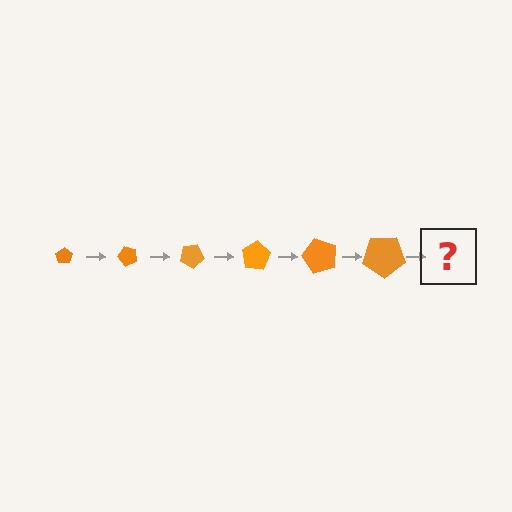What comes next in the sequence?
The next element should be a pentagon, larger than the previous one and rotated 300 degrees from the start.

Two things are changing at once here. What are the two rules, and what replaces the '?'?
The two rules are that the pentagon grows larger each step and it rotates 50 degrees each step. The '?' should be a pentagon, larger than the previous one and rotated 300 degrees from the start.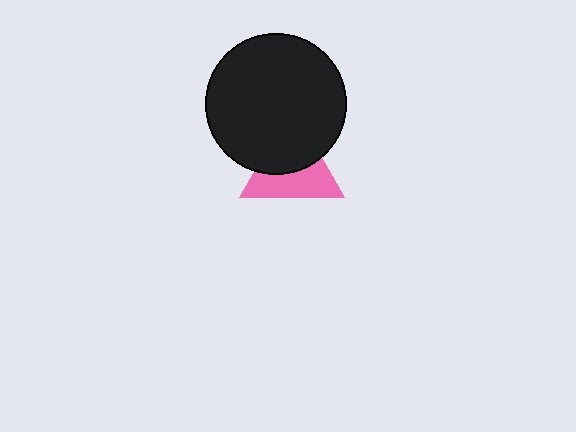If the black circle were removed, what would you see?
You would see the complete pink triangle.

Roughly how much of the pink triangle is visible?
About half of it is visible (roughly 50%).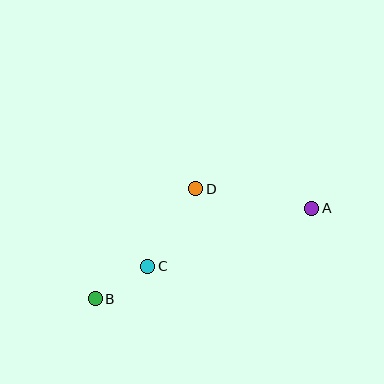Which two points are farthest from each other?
Points A and B are farthest from each other.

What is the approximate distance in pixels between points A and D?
The distance between A and D is approximately 117 pixels.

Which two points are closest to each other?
Points B and C are closest to each other.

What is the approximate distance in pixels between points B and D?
The distance between B and D is approximately 149 pixels.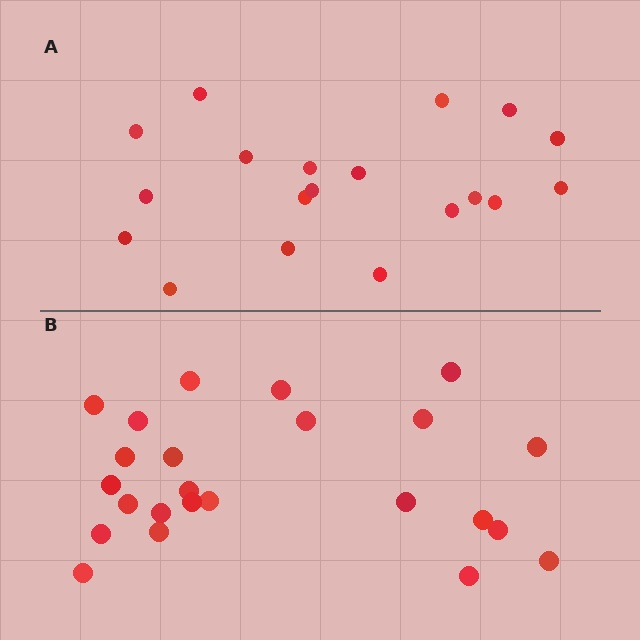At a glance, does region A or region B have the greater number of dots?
Region B (the bottom region) has more dots.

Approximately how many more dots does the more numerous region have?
Region B has about 5 more dots than region A.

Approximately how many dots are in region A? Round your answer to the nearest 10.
About 20 dots. (The exact count is 19, which rounds to 20.)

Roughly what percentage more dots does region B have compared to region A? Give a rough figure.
About 25% more.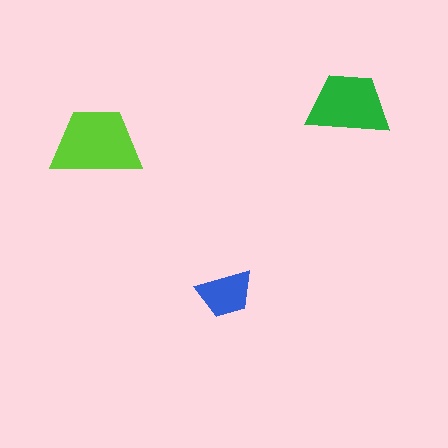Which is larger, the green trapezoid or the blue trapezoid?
The green one.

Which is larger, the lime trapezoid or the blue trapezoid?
The lime one.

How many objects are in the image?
There are 3 objects in the image.